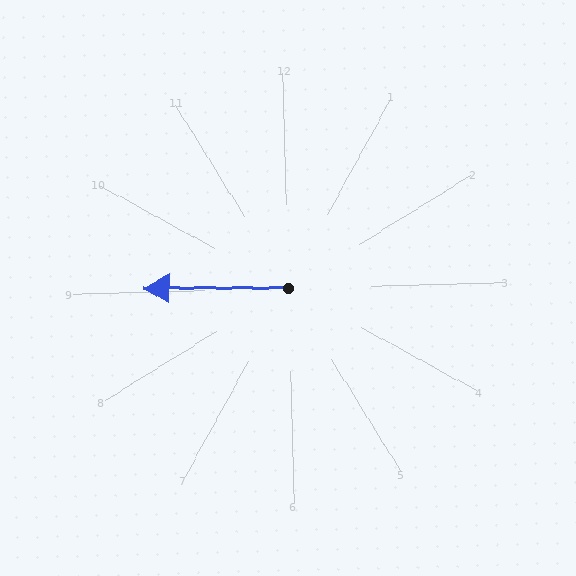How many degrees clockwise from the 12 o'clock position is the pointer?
Approximately 271 degrees.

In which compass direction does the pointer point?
West.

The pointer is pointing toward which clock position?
Roughly 9 o'clock.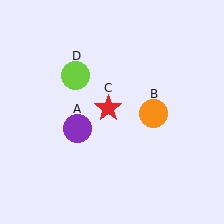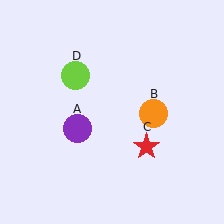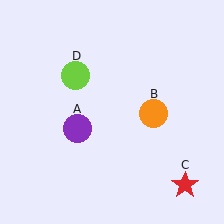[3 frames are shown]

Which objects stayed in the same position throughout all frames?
Purple circle (object A) and orange circle (object B) and lime circle (object D) remained stationary.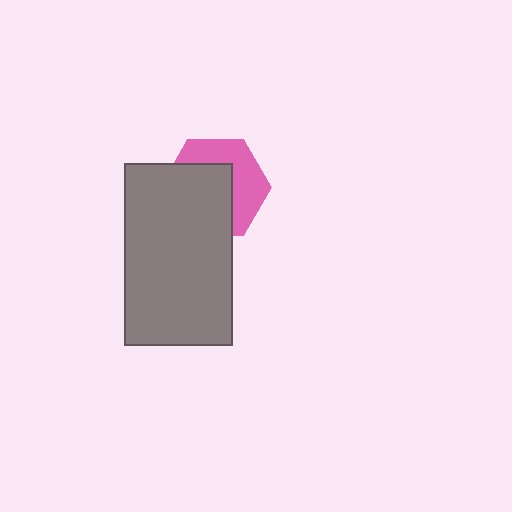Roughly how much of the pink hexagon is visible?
A small part of it is visible (roughly 45%).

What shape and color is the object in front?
The object in front is a gray rectangle.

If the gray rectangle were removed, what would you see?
You would see the complete pink hexagon.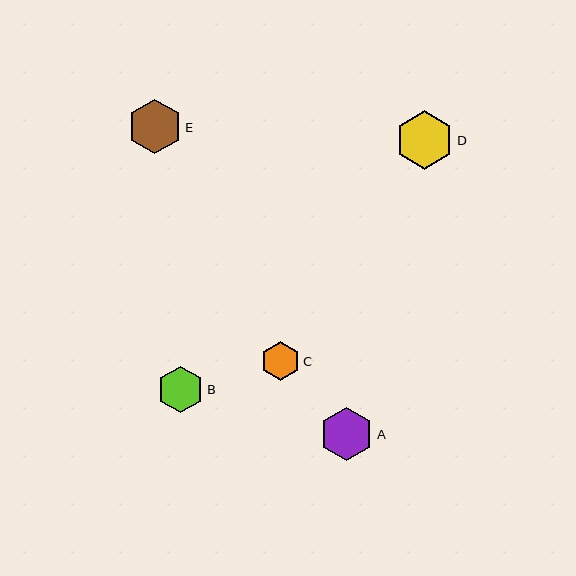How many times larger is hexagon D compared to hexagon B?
Hexagon D is approximately 1.3 times the size of hexagon B.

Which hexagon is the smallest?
Hexagon C is the smallest with a size of approximately 39 pixels.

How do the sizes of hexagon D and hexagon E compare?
Hexagon D and hexagon E are approximately the same size.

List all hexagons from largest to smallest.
From largest to smallest: D, E, A, B, C.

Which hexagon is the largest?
Hexagon D is the largest with a size of approximately 59 pixels.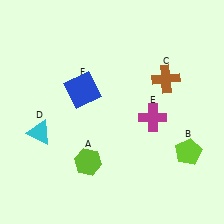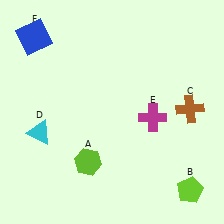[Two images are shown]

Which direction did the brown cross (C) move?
The brown cross (C) moved down.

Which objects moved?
The objects that moved are: the lime pentagon (B), the brown cross (C), the blue square (F).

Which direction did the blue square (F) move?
The blue square (F) moved up.